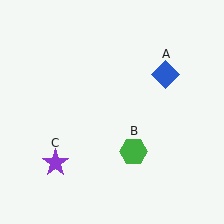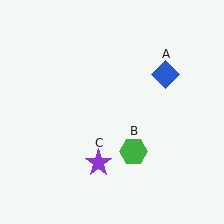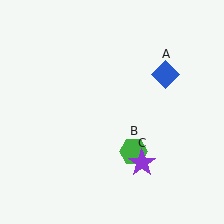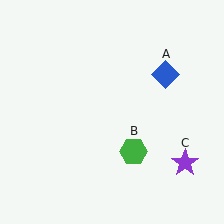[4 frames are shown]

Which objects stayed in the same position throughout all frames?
Blue diamond (object A) and green hexagon (object B) remained stationary.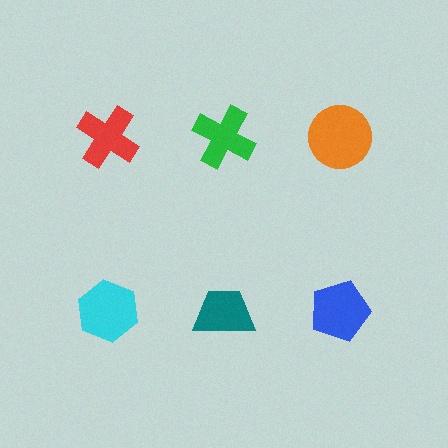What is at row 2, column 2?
A teal trapezoid.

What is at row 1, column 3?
An orange circle.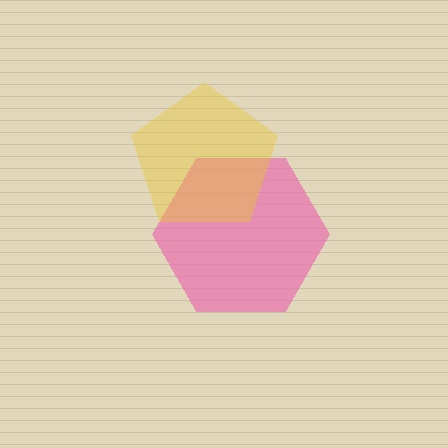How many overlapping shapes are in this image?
There are 2 overlapping shapes in the image.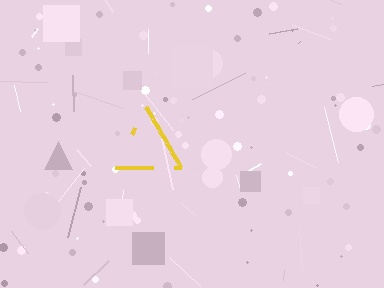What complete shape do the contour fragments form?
The contour fragments form a triangle.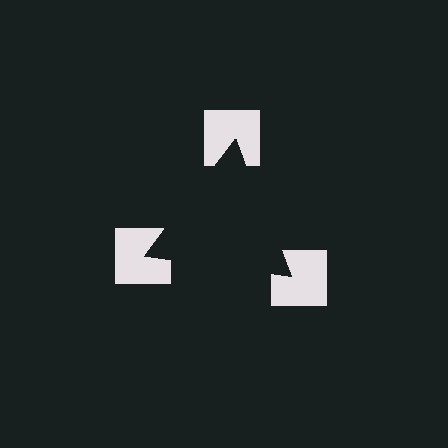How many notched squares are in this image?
There are 3 — one at each vertex of the illusory triangle.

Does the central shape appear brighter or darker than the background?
It typically appears slightly darker than the background, even though no actual brightness change is drawn.